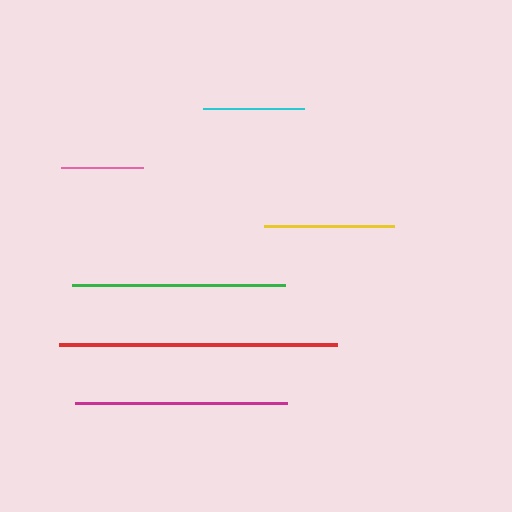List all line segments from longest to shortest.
From longest to shortest: red, green, magenta, yellow, cyan, pink.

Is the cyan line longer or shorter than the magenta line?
The magenta line is longer than the cyan line.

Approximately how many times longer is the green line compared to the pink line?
The green line is approximately 2.6 times the length of the pink line.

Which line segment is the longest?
The red line is the longest at approximately 277 pixels.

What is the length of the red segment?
The red segment is approximately 277 pixels long.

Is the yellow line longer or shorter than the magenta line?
The magenta line is longer than the yellow line.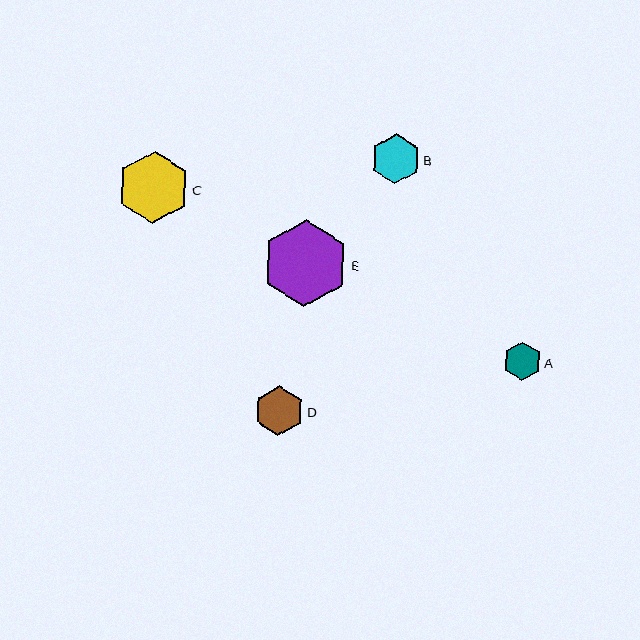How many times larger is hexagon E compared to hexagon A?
Hexagon E is approximately 2.3 times the size of hexagon A.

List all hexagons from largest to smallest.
From largest to smallest: E, C, D, B, A.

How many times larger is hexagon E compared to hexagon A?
Hexagon E is approximately 2.3 times the size of hexagon A.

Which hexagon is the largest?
Hexagon E is the largest with a size of approximately 87 pixels.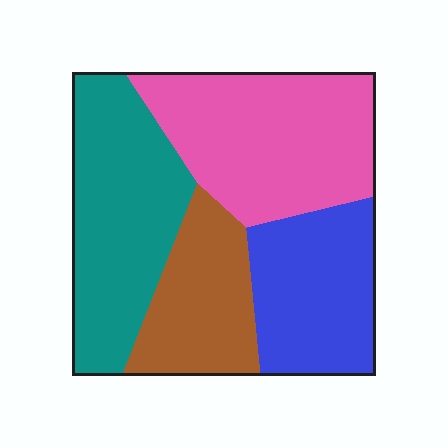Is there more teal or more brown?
Teal.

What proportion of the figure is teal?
Teal covers 29% of the figure.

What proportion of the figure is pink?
Pink covers around 30% of the figure.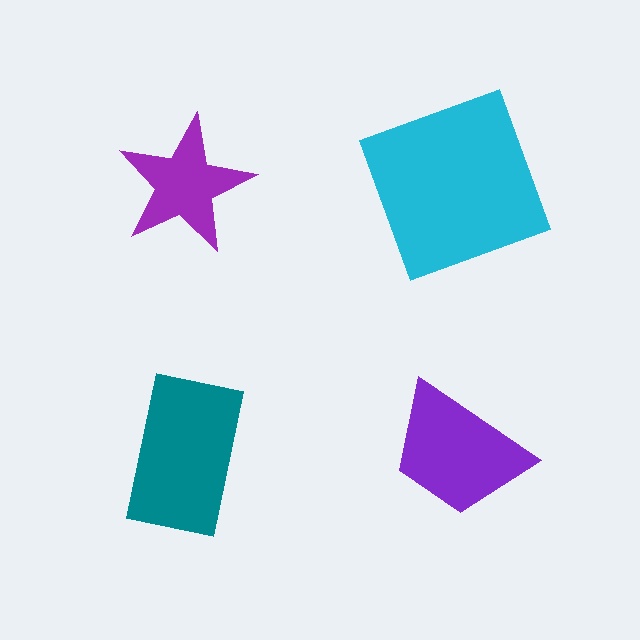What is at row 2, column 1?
A teal rectangle.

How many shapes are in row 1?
2 shapes.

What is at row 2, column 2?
A purple trapezoid.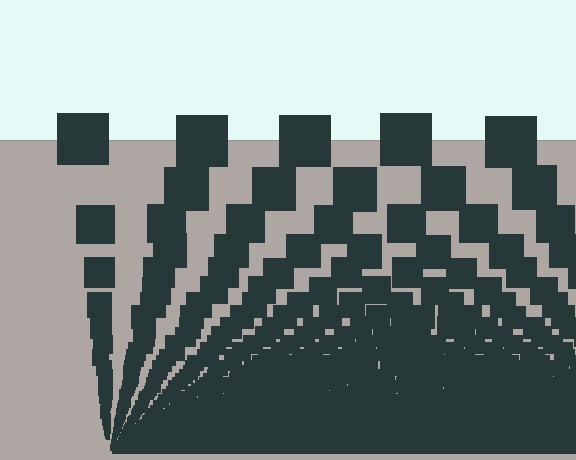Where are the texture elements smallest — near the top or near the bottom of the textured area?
Near the bottom.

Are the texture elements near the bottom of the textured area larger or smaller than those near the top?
Smaller. The gradient is inverted — elements near the bottom are smaller and denser.